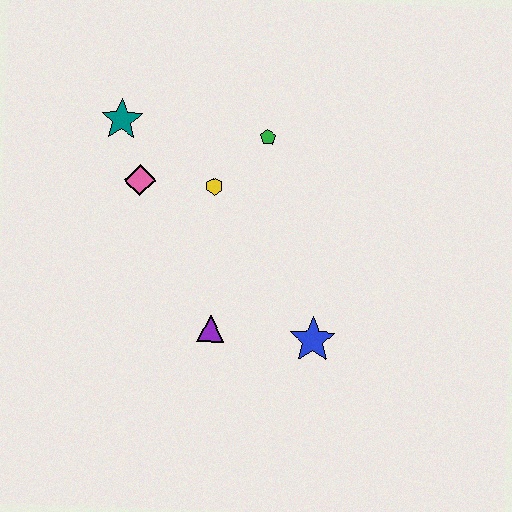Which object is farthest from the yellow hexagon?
The blue star is farthest from the yellow hexagon.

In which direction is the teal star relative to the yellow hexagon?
The teal star is to the left of the yellow hexagon.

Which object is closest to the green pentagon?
The yellow hexagon is closest to the green pentagon.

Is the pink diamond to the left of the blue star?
Yes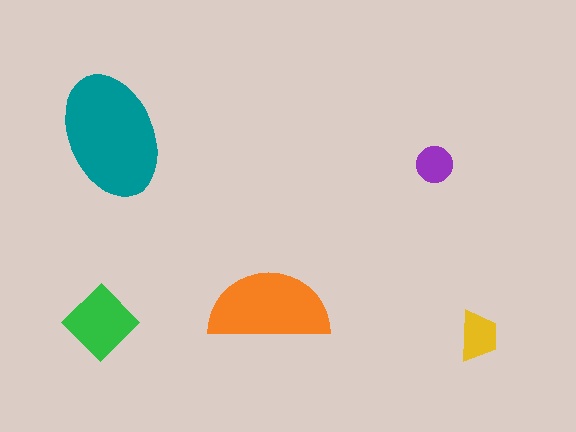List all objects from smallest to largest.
The purple circle, the yellow trapezoid, the green diamond, the orange semicircle, the teal ellipse.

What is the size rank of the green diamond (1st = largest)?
3rd.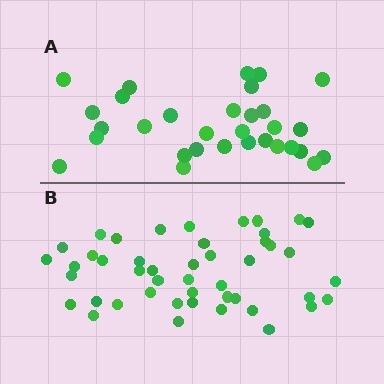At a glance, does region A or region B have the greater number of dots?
Region B (the bottom region) has more dots.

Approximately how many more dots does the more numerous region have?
Region B has approximately 15 more dots than region A.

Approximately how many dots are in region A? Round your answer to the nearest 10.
About 30 dots. (The exact count is 31, which rounds to 30.)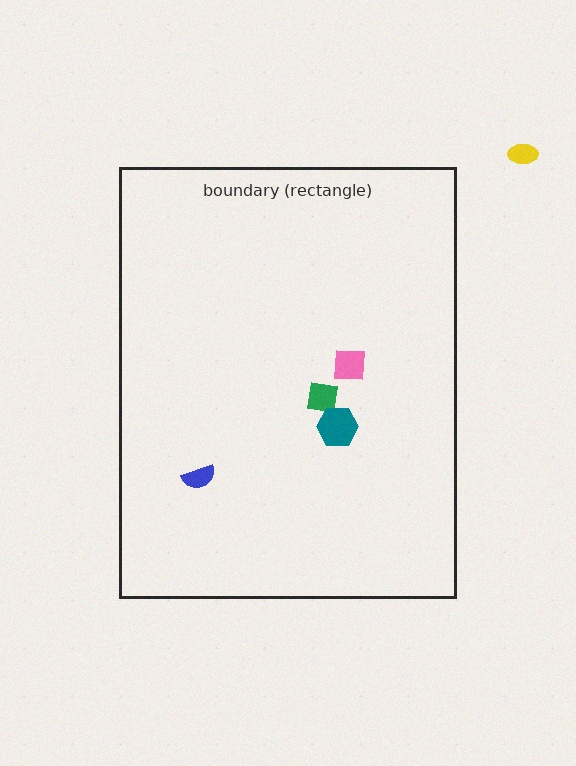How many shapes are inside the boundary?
4 inside, 1 outside.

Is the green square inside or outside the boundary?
Inside.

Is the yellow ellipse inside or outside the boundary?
Outside.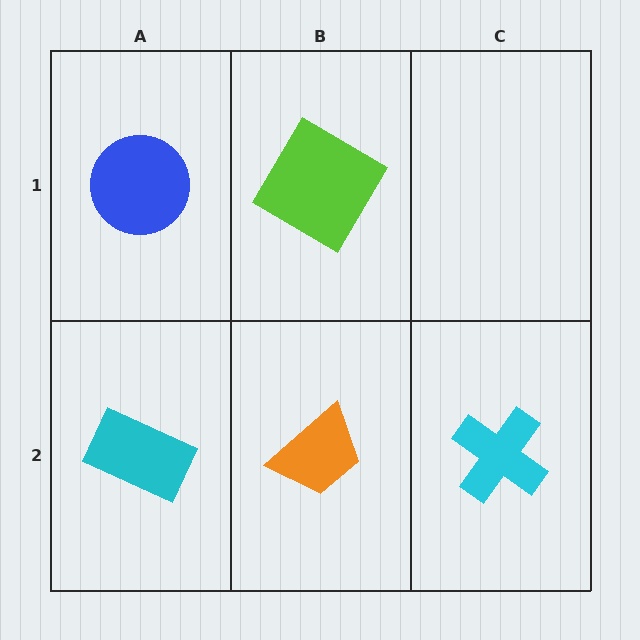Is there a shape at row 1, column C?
No, that cell is empty.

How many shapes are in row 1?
2 shapes.